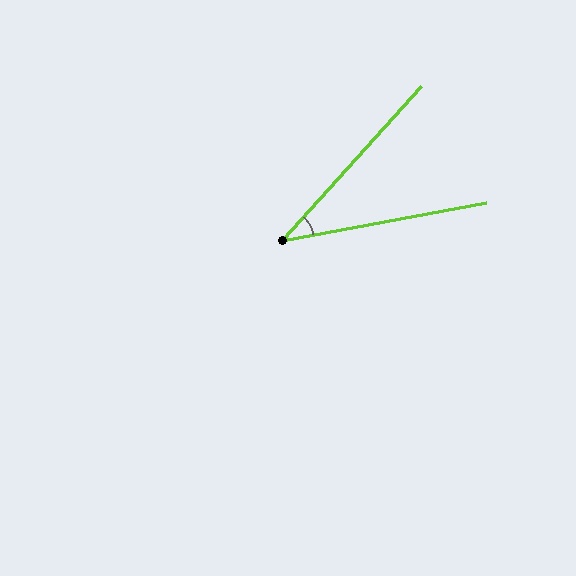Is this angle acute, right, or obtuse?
It is acute.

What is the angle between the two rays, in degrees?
Approximately 37 degrees.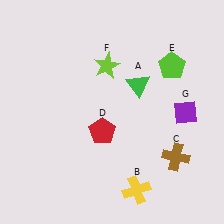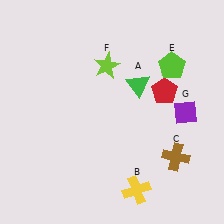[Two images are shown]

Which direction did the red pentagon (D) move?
The red pentagon (D) moved right.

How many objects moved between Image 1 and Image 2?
1 object moved between the two images.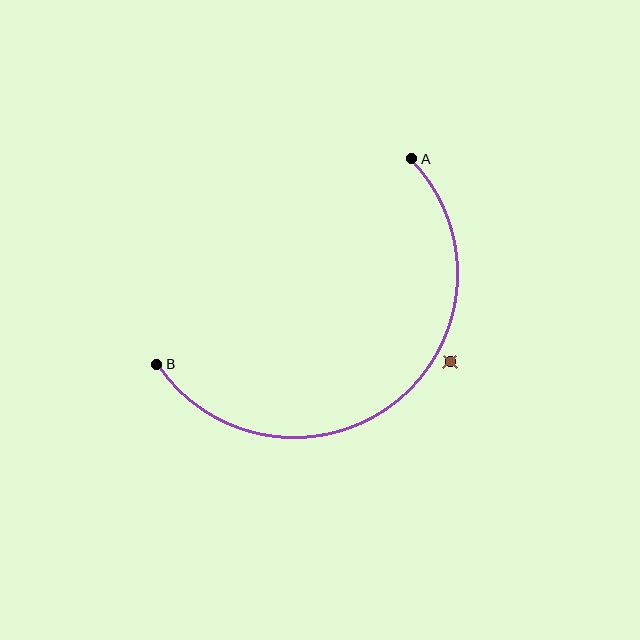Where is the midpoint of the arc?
The arc midpoint is the point on the curve farthest from the straight line joining A and B. It sits below and to the right of that line.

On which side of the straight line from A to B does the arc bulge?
The arc bulges below and to the right of the straight line connecting A and B.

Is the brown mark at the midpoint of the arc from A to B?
No — the brown mark does not lie on the arc at all. It sits slightly outside the curve.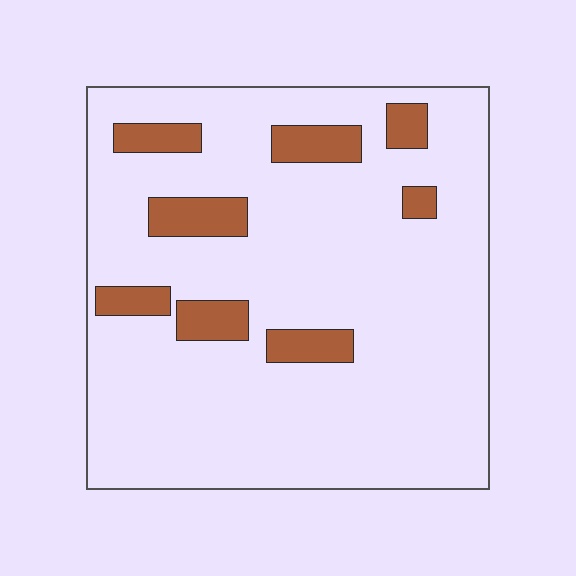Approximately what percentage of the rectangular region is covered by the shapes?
Approximately 15%.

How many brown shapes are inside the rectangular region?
8.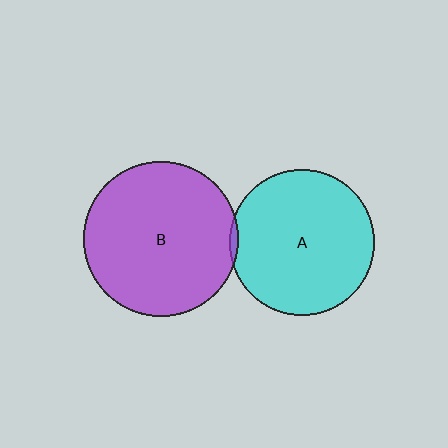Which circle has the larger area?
Circle B (purple).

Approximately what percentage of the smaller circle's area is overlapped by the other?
Approximately 5%.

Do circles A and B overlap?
Yes.